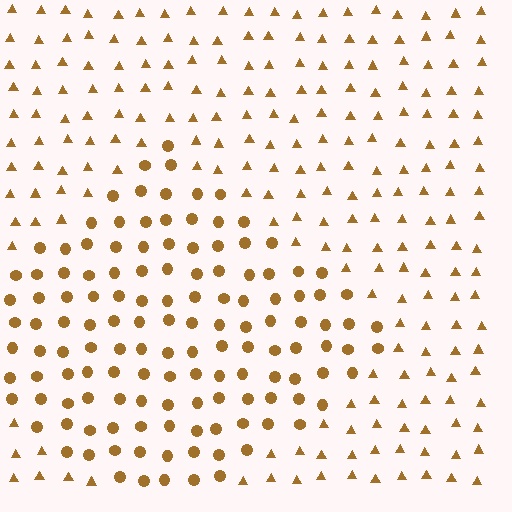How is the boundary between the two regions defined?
The boundary is defined by a change in element shape: circles inside vs. triangles outside. All elements share the same color and spacing.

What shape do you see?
I see a diamond.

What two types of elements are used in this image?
The image uses circles inside the diamond region and triangles outside it.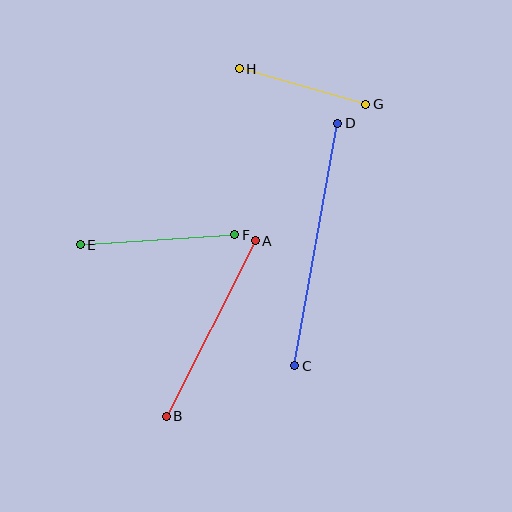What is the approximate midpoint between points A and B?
The midpoint is at approximately (211, 329) pixels.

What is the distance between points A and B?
The distance is approximately 197 pixels.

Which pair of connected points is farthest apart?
Points C and D are farthest apart.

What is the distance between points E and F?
The distance is approximately 155 pixels.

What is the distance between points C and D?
The distance is approximately 246 pixels.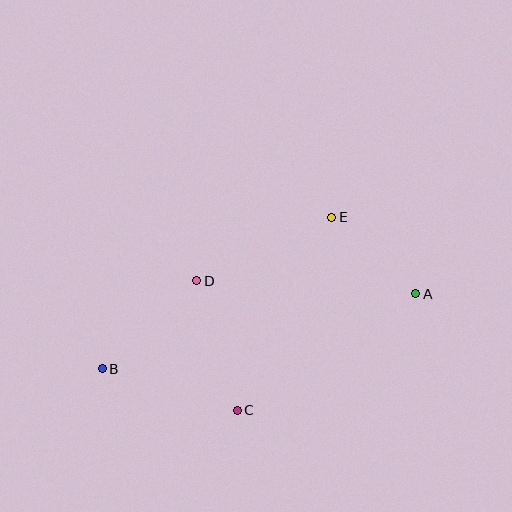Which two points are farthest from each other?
Points A and B are farthest from each other.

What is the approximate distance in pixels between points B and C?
The distance between B and C is approximately 141 pixels.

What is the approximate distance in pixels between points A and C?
The distance between A and C is approximately 213 pixels.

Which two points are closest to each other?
Points A and E are closest to each other.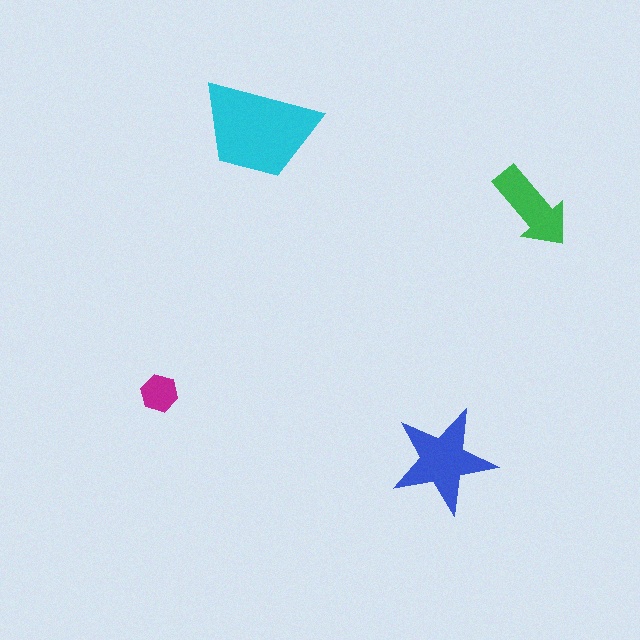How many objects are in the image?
There are 4 objects in the image.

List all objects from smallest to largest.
The magenta hexagon, the green arrow, the blue star, the cyan trapezoid.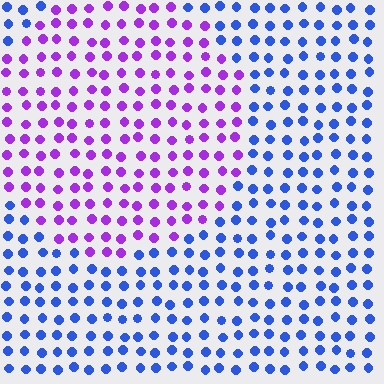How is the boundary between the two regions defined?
The boundary is defined purely by a slight shift in hue (about 56 degrees). Spacing, size, and orientation are identical on both sides.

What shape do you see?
I see a circle.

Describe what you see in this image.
The image is filled with small blue elements in a uniform arrangement. A circle-shaped region is visible where the elements are tinted to a slightly different hue, forming a subtle color boundary.